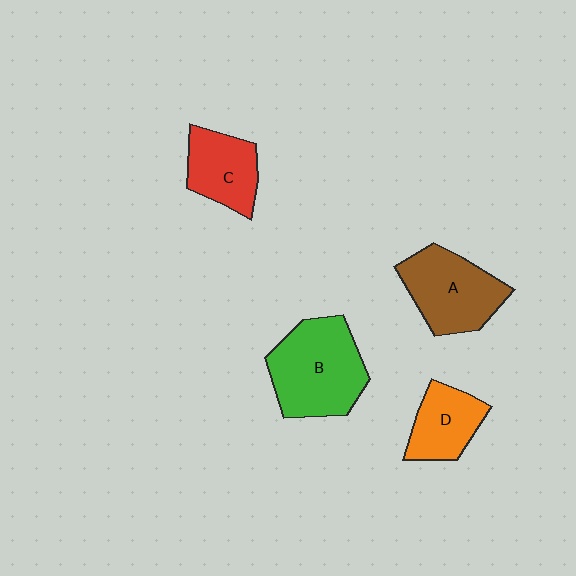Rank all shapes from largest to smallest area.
From largest to smallest: B (green), A (brown), C (red), D (orange).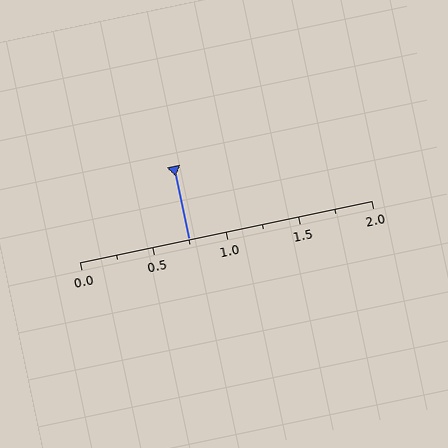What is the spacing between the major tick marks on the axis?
The major ticks are spaced 0.5 apart.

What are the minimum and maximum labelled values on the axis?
The axis runs from 0.0 to 2.0.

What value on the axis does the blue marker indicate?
The marker indicates approximately 0.75.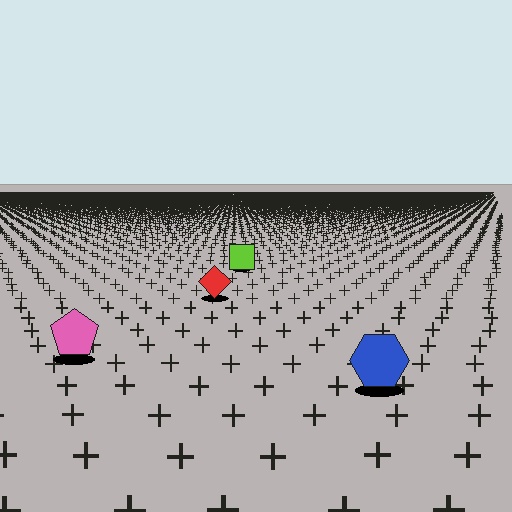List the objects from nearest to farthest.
From nearest to farthest: the blue hexagon, the pink pentagon, the red diamond, the lime square.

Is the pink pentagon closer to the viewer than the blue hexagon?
No. The blue hexagon is closer — you can tell from the texture gradient: the ground texture is coarser near it.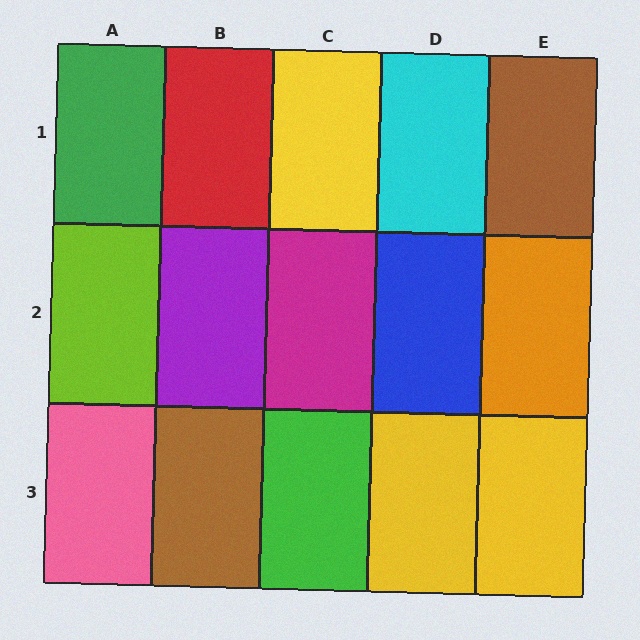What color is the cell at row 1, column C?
Yellow.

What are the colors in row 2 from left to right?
Lime, purple, magenta, blue, orange.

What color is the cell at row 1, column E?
Brown.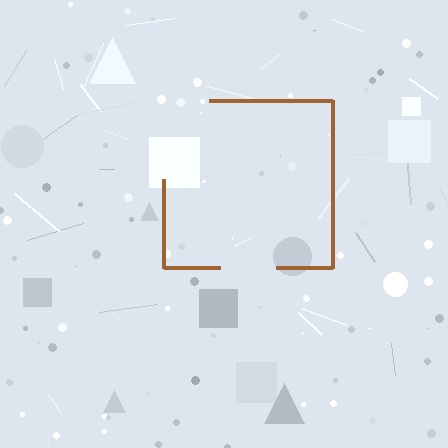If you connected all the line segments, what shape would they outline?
They would outline a square.